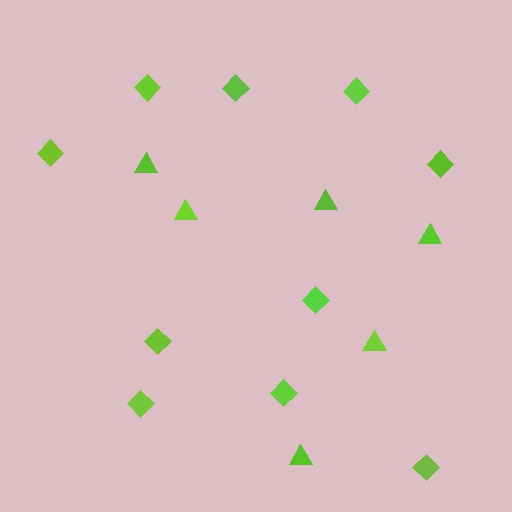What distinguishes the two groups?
There are 2 groups: one group of triangles (6) and one group of diamonds (10).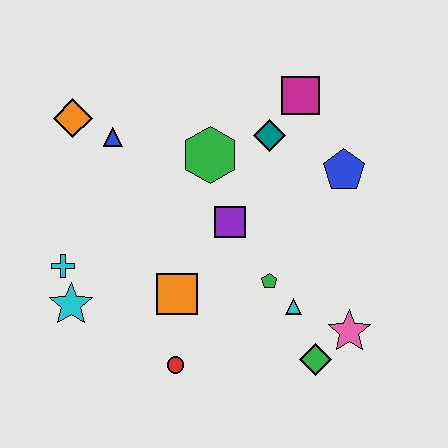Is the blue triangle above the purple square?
Yes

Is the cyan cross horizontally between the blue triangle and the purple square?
No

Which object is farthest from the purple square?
The orange diamond is farthest from the purple square.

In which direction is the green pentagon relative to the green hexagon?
The green pentagon is below the green hexagon.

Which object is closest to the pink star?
The green diamond is closest to the pink star.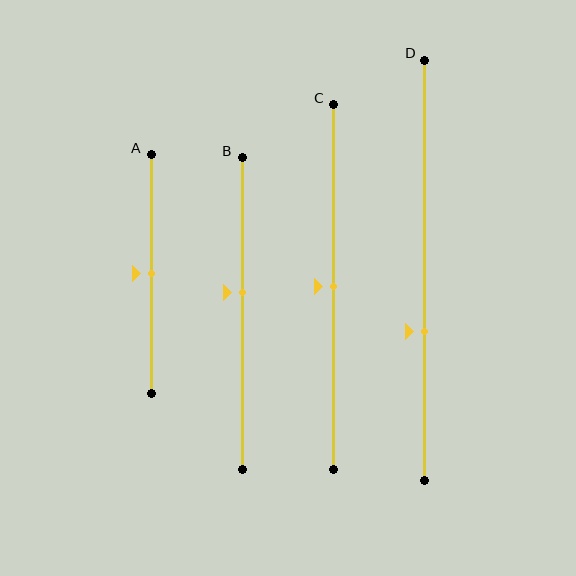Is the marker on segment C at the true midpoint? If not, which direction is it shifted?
Yes, the marker on segment C is at the true midpoint.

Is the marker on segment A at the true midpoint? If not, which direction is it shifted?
Yes, the marker on segment A is at the true midpoint.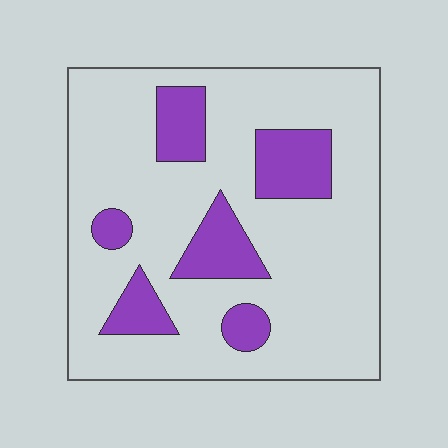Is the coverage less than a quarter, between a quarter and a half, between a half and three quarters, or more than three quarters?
Less than a quarter.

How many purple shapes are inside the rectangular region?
6.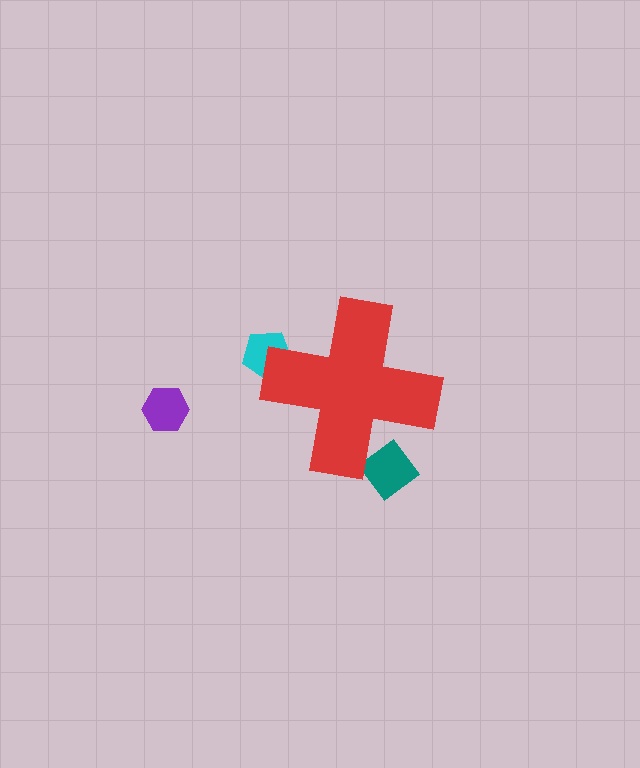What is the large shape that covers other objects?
A red cross.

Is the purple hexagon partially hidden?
No, the purple hexagon is fully visible.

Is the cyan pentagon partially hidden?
Yes, the cyan pentagon is partially hidden behind the red cross.